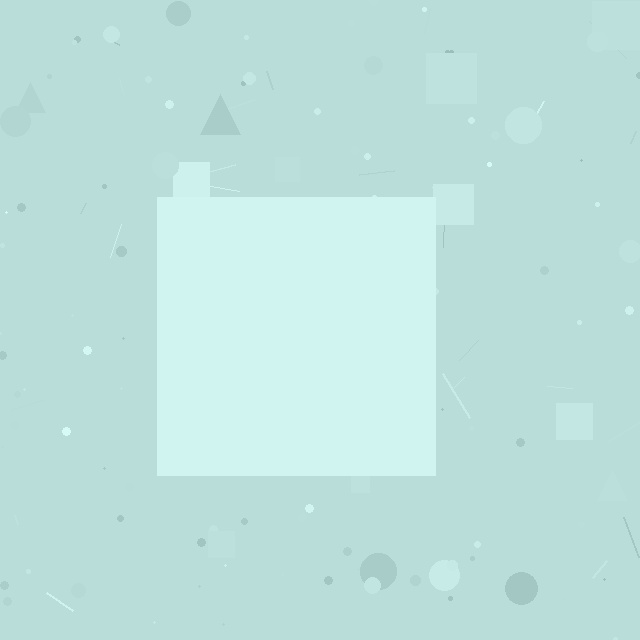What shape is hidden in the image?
A square is hidden in the image.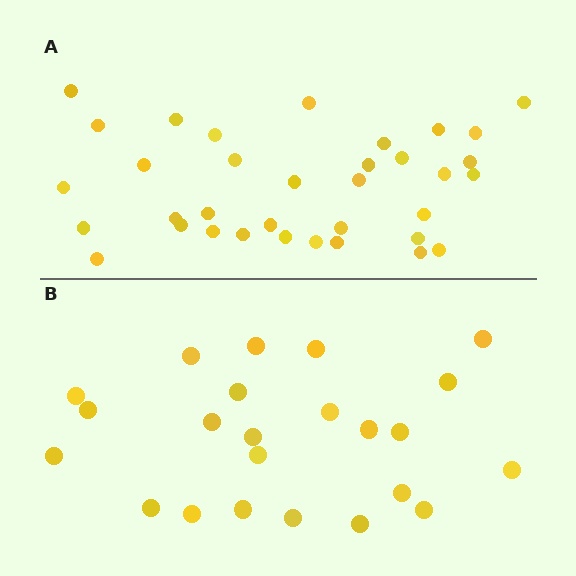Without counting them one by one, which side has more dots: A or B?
Region A (the top region) has more dots.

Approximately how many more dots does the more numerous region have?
Region A has roughly 12 or so more dots than region B.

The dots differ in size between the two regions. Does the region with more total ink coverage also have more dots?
No. Region B has more total ink coverage because its dots are larger, but region A actually contains more individual dots. Total area can be misleading — the number of items is what matters here.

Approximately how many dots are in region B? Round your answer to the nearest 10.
About 20 dots. (The exact count is 23, which rounds to 20.)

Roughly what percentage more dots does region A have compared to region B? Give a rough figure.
About 50% more.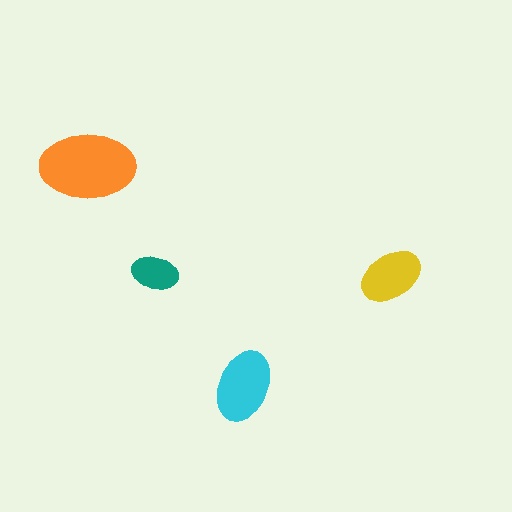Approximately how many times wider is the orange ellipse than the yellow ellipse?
About 1.5 times wider.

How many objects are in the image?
There are 4 objects in the image.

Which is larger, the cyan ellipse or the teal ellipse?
The cyan one.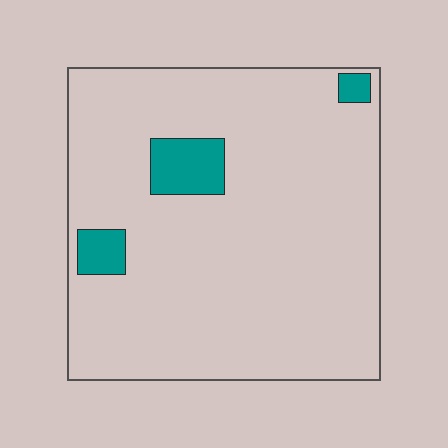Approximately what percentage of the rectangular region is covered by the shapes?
Approximately 10%.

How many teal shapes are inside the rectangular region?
3.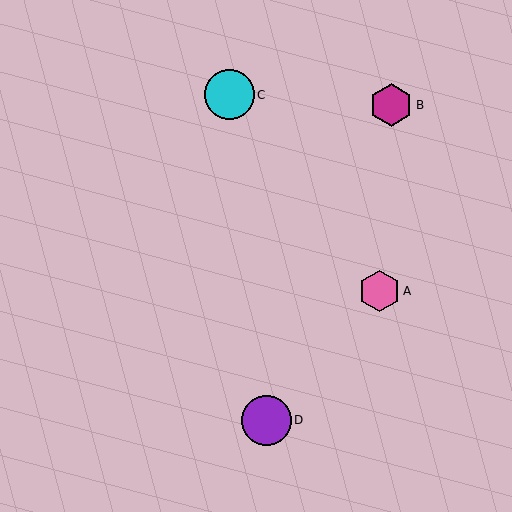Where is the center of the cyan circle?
The center of the cyan circle is at (229, 95).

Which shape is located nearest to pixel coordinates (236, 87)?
The cyan circle (labeled C) at (229, 95) is nearest to that location.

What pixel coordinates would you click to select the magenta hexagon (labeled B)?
Click at (391, 105) to select the magenta hexagon B.